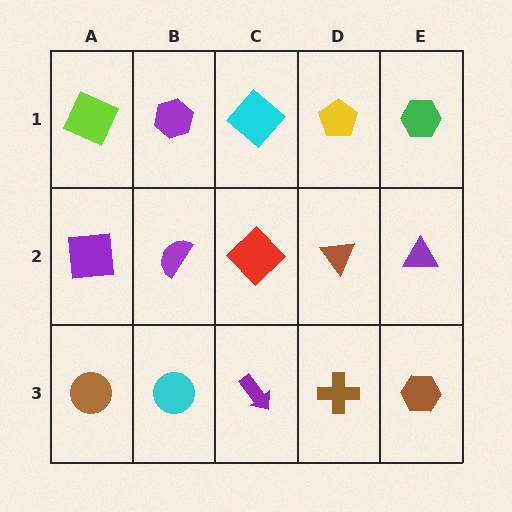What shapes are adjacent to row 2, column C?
A cyan diamond (row 1, column C), a purple arrow (row 3, column C), a purple semicircle (row 2, column B), a brown triangle (row 2, column D).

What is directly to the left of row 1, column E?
A yellow pentagon.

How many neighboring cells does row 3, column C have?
3.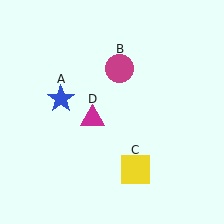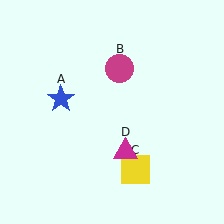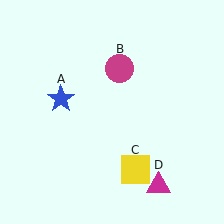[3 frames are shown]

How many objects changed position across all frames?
1 object changed position: magenta triangle (object D).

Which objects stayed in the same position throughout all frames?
Blue star (object A) and magenta circle (object B) and yellow square (object C) remained stationary.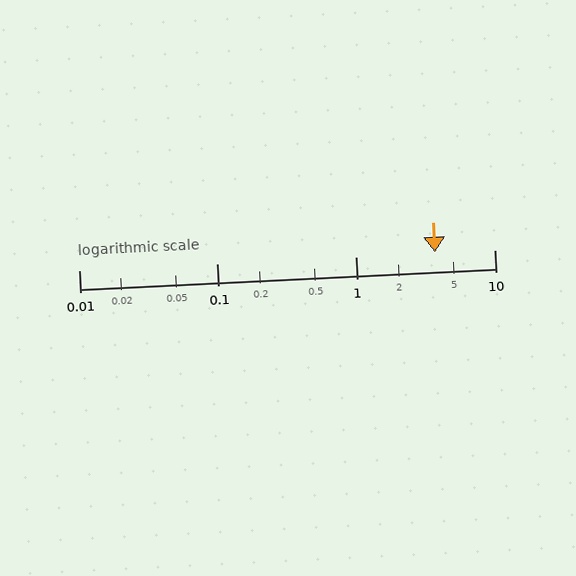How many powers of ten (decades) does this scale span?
The scale spans 3 decades, from 0.01 to 10.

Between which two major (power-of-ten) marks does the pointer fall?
The pointer is between 1 and 10.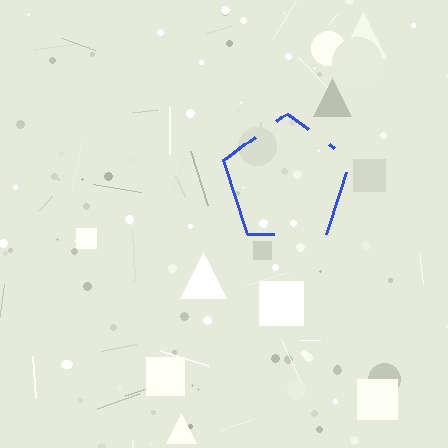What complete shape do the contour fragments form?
The contour fragments form a pentagon.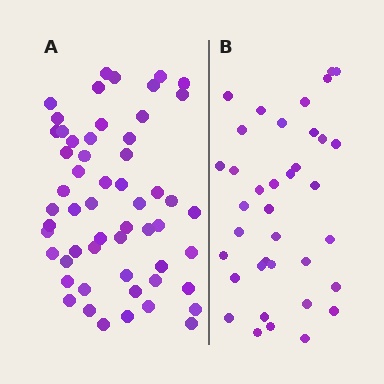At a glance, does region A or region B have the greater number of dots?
Region A (the left region) has more dots.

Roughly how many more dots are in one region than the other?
Region A has approximately 20 more dots than region B.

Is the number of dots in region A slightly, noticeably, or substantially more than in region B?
Region A has substantially more. The ratio is roughly 1.5 to 1.